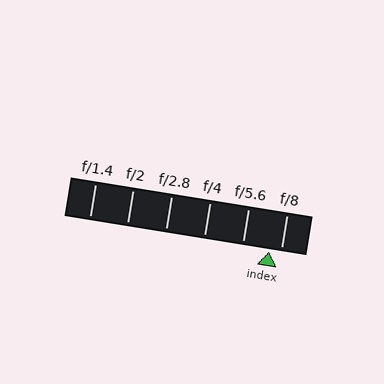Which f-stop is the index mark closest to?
The index mark is closest to f/8.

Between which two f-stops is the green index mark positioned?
The index mark is between f/5.6 and f/8.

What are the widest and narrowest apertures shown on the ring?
The widest aperture shown is f/1.4 and the narrowest is f/8.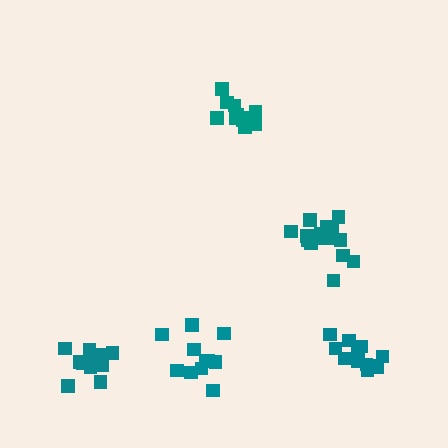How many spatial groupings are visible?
There are 5 spatial groupings.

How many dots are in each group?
Group 1: 11 dots, Group 2: 17 dots, Group 3: 12 dots, Group 4: 12 dots, Group 5: 11 dots (63 total).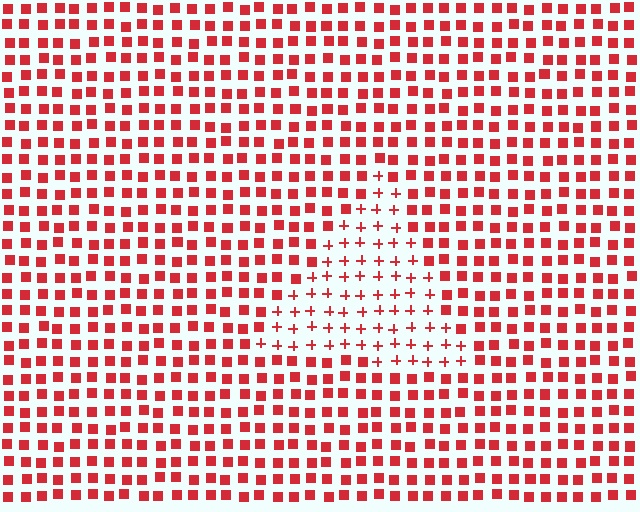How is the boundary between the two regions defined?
The boundary is defined by a change in element shape: plus signs inside vs. squares outside. All elements share the same color and spacing.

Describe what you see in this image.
The image is filled with small red elements arranged in a uniform grid. A triangle-shaped region contains plus signs, while the surrounding area contains squares. The boundary is defined purely by the change in element shape.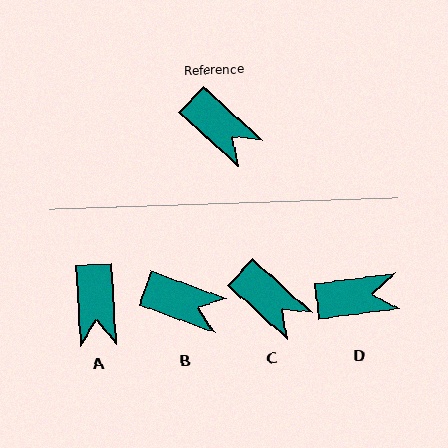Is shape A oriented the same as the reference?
No, it is off by about 45 degrees.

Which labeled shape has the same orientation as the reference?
C.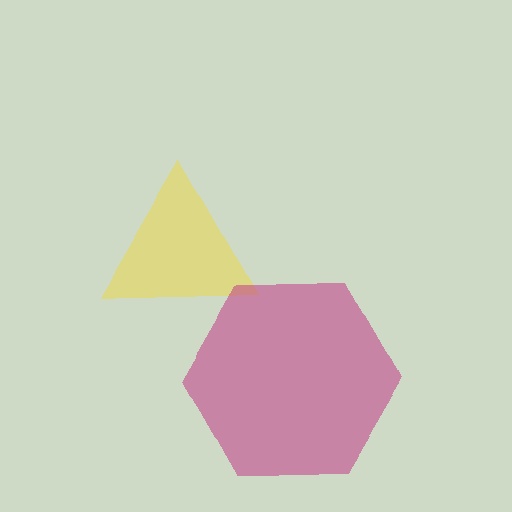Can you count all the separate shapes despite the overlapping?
Yes, there are 2 separate shapes.